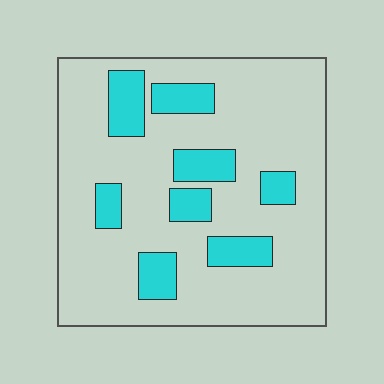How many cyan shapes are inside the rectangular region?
8.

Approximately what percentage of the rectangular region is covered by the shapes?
Approximately 20%.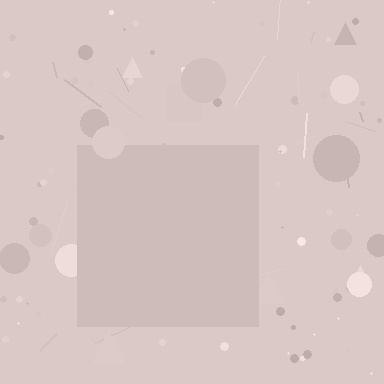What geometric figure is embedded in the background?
A square is embedded in the background.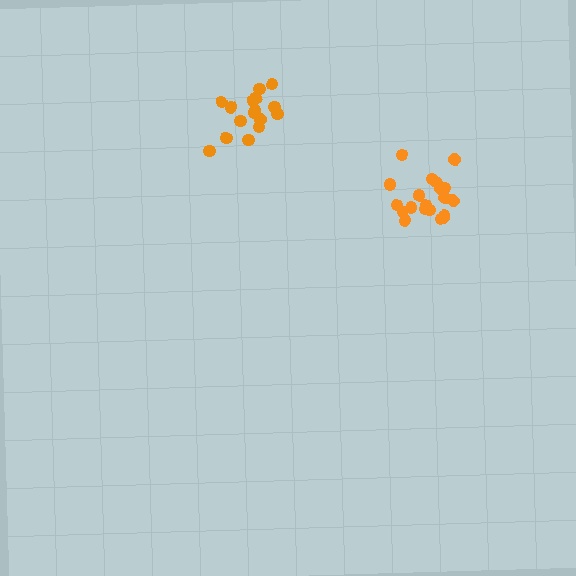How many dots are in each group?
Group 1: 16 dots, Group 2: 20 dots (36 total).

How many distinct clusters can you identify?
There are 2 distinct clusters.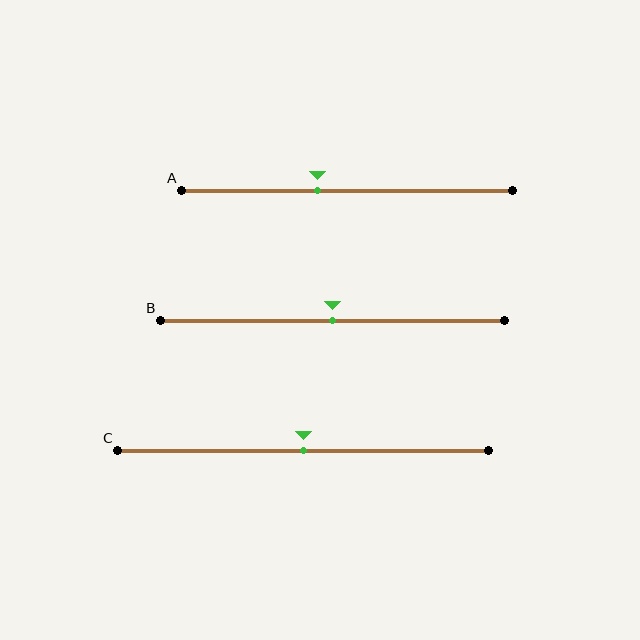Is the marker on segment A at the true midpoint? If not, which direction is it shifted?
No, the marker on segment A is shifted to the left by about 9% of the segment length.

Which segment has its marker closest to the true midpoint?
Segment B has its marker closest to the true midpoint.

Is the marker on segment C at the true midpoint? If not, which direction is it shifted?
Yes, the marker on segment C is at the true midpoint.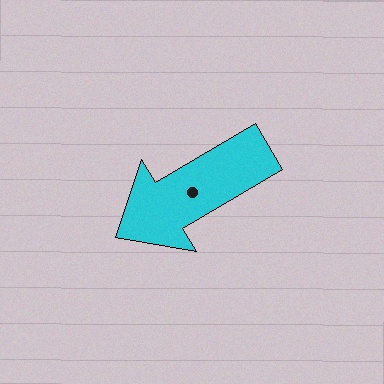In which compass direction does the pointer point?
Southwest.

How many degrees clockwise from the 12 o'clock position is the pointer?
Approximately 240 degrees.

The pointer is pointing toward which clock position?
Roughly 8 o'clock.